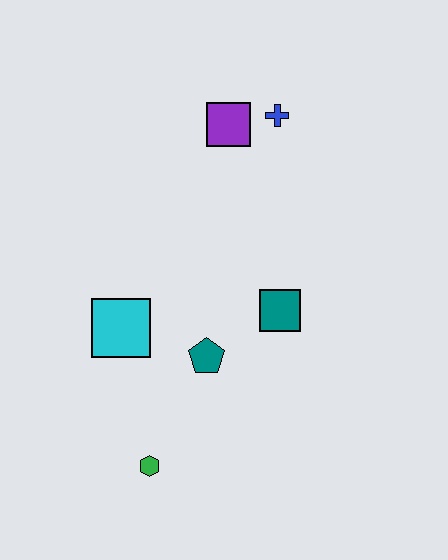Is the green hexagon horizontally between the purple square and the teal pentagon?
No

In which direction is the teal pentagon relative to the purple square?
The teal pentagon is below the purple square.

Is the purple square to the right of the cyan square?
Yes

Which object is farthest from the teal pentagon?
The blue cross is farthest from the teal pentagon.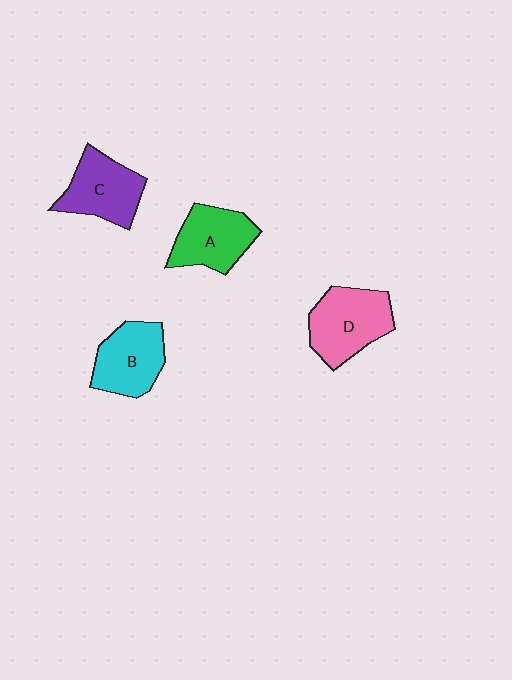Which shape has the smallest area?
Shape A (green).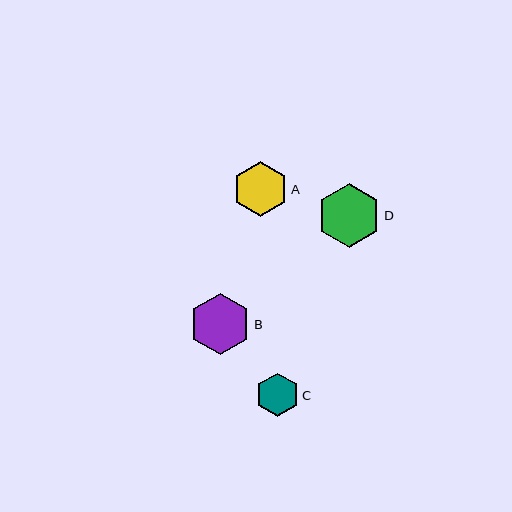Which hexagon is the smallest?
Hexagon C is the smallest with a size of approximately 43 pixels.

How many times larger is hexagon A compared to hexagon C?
Hexagon A is approximately 1.3 times the size of hexagon C.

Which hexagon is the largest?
Hexagon D is the largest with a size of approximately 64 pixels.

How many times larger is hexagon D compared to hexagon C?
Hexagon D is approximately 1.5 times the size of hexagon C.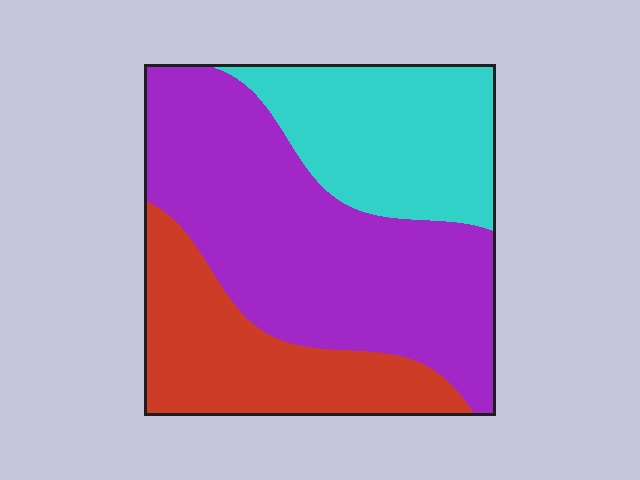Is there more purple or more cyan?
Purple.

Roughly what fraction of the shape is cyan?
Cyan covers about 25% of the shape.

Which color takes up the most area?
Purple, at roughly 50%.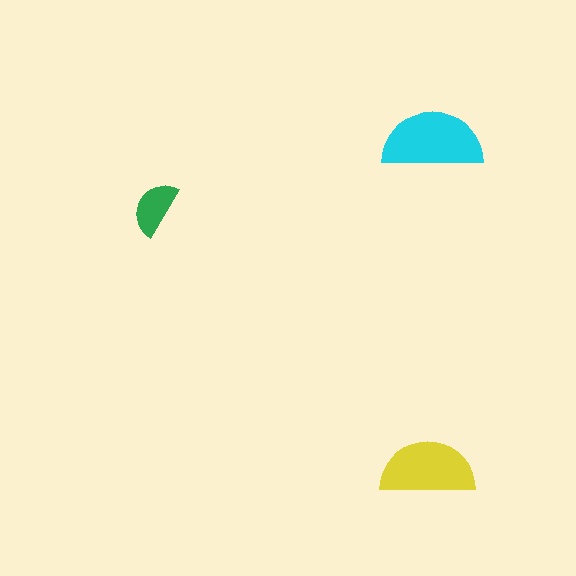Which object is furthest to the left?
The green semicircle is leftmost.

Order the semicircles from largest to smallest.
the cyan one, the yellow one, the green one.